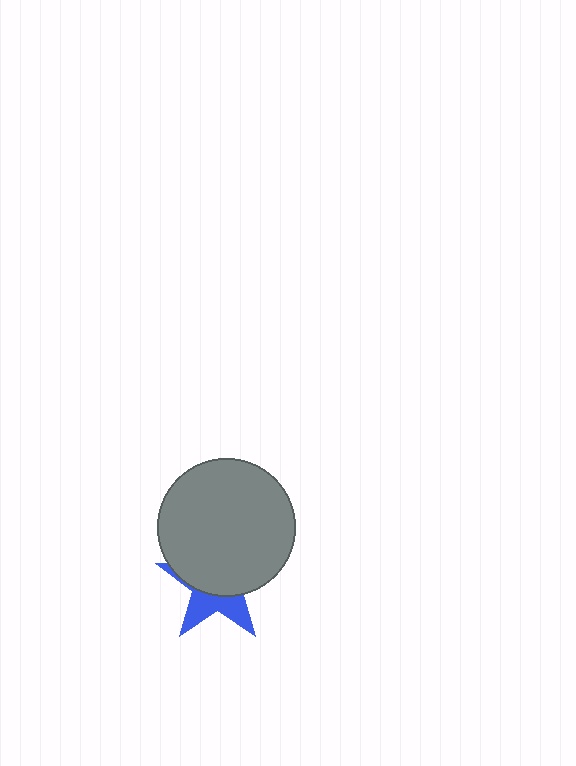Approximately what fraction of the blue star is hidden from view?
Roughly 63% of the blue star is hidden behind the gray circle.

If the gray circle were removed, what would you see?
You would see the complete blue star.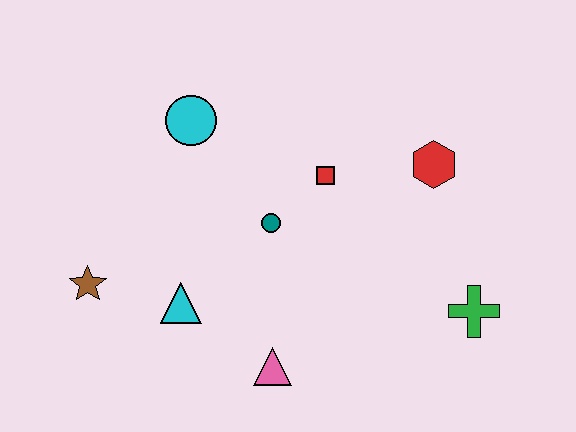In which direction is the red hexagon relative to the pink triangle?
The red hexagon is above the pink triangle.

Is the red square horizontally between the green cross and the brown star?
Yes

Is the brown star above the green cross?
Yes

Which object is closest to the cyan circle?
The teal circle is closest to the cyan circle.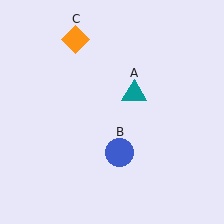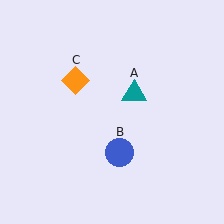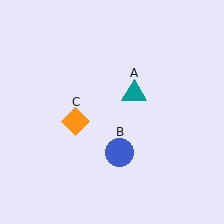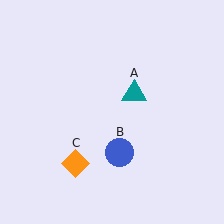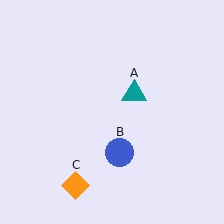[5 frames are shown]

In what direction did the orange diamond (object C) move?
The orange diamond (object C) moved down.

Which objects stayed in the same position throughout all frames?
Teal triangle (object A) and blue circle (object B) remained stationary.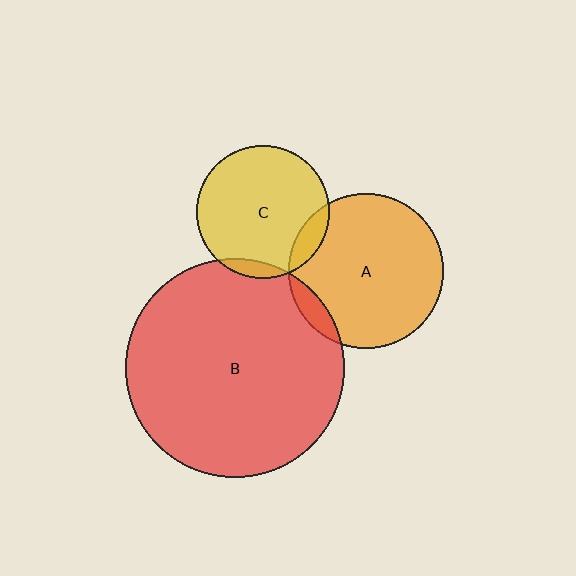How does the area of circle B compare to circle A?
Approximately 2.0 times.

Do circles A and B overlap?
Yes.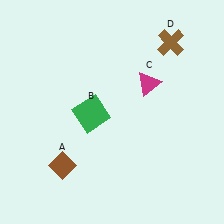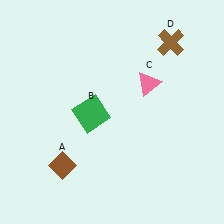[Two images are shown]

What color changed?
The triangle (C) changed from magenta in Image 1 to pink in Image 2.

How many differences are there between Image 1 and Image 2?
There is 1 difference between the two images.